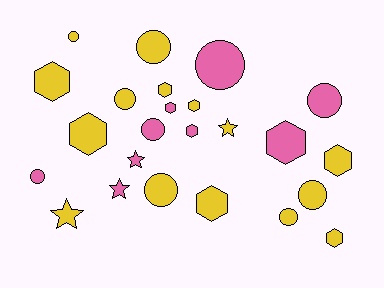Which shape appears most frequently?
Hexagon, with 10 objects.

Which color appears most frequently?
Yellow, with 15 objects.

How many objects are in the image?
There are 24 objects.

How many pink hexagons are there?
There are 3 pink hexagons.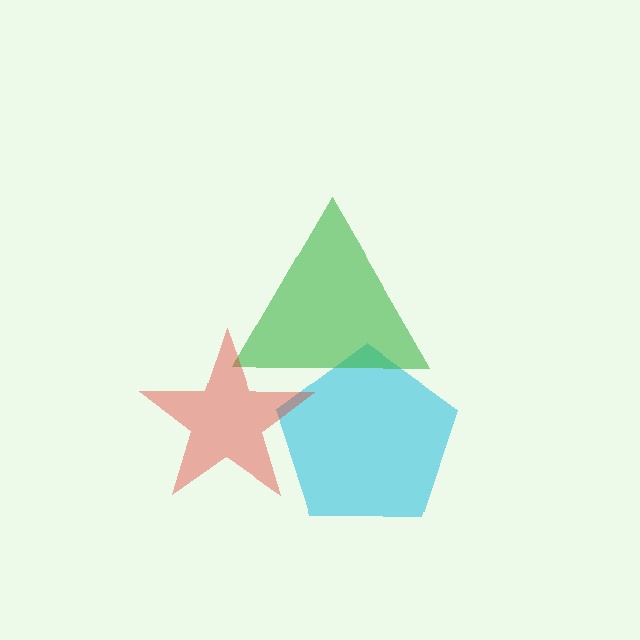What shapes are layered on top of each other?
The layered shapes are: a cyan pentagon, a green triangle, a red star.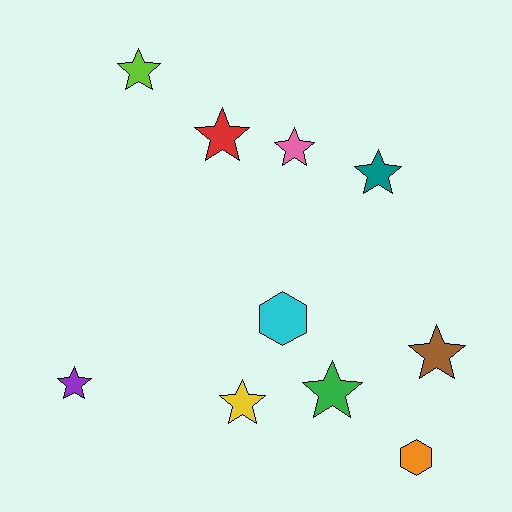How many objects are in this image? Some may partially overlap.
There are 10 objects.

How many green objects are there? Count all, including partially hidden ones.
There is 1 green object.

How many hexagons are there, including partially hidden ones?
There are 2 hexagons.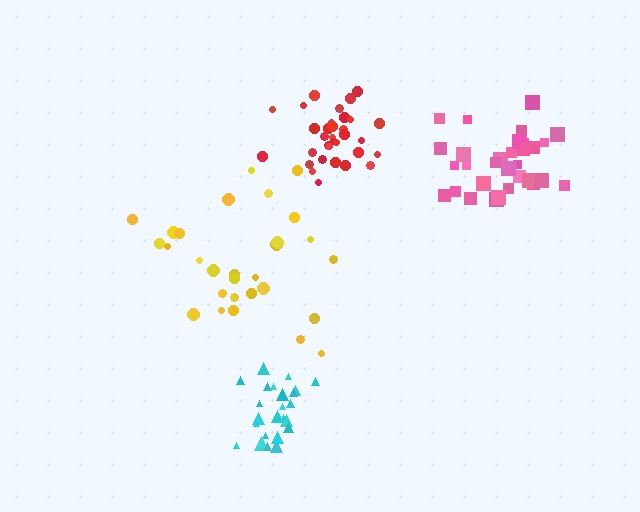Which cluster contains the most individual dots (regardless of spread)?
Red (34).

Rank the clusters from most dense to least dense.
red, cyan, pink, yellow.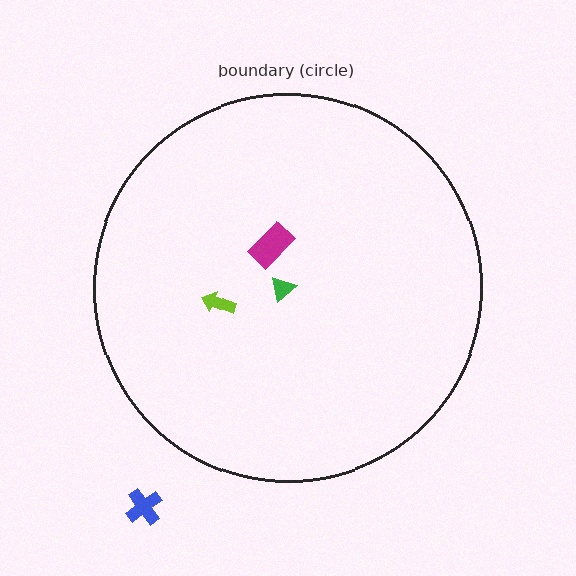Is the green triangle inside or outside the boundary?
Inside.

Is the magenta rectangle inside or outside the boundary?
Inside.